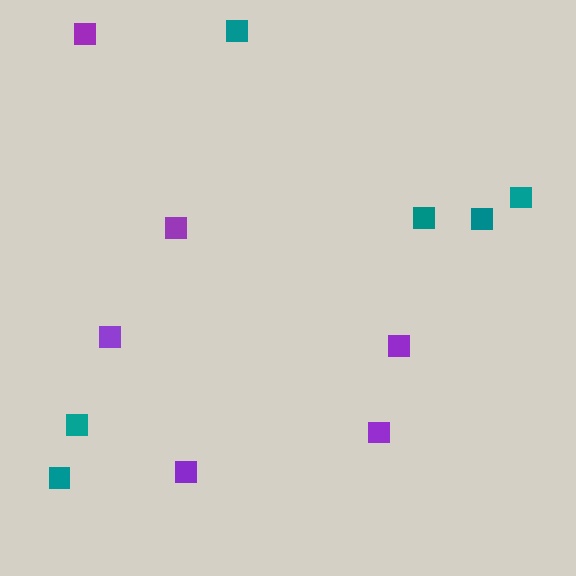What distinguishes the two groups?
There are 2 groups: one group of purple squares (6) and one group of teal squares (6).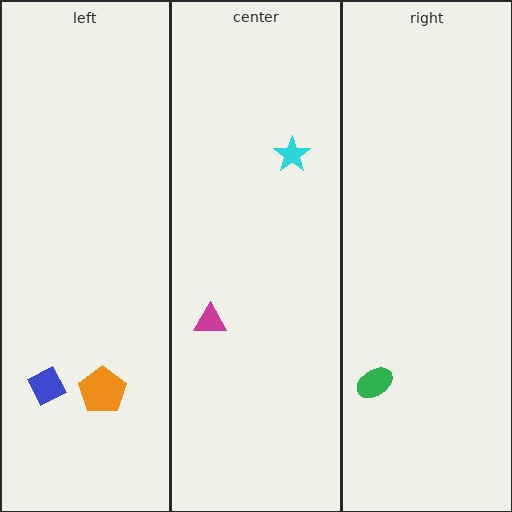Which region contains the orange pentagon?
The left region.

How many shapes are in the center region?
2.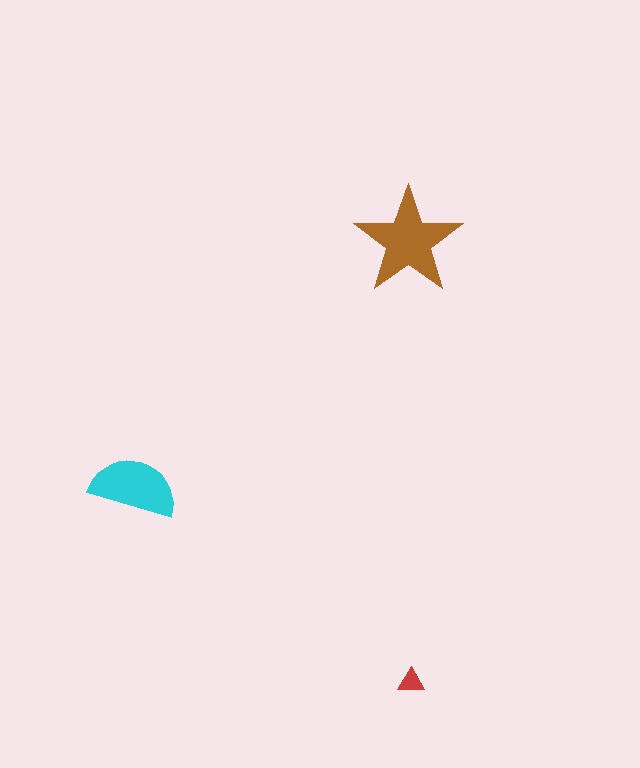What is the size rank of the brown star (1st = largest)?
1st.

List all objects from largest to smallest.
The brown star, the cyan semicircle, the red triangle.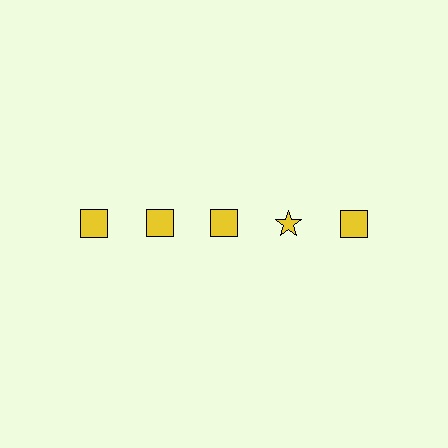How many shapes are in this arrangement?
There are 5 shapes arranged in a grid pattern.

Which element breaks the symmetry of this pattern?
The yellow star in the top row, second from right column breaks the symmetry. All other shapes are yellow squares.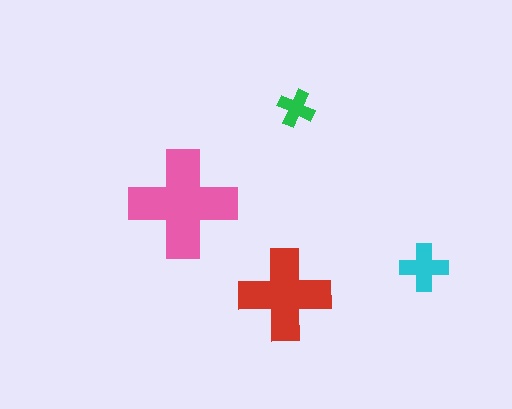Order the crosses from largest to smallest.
the pink one, the red one, the cyan one, the green one.